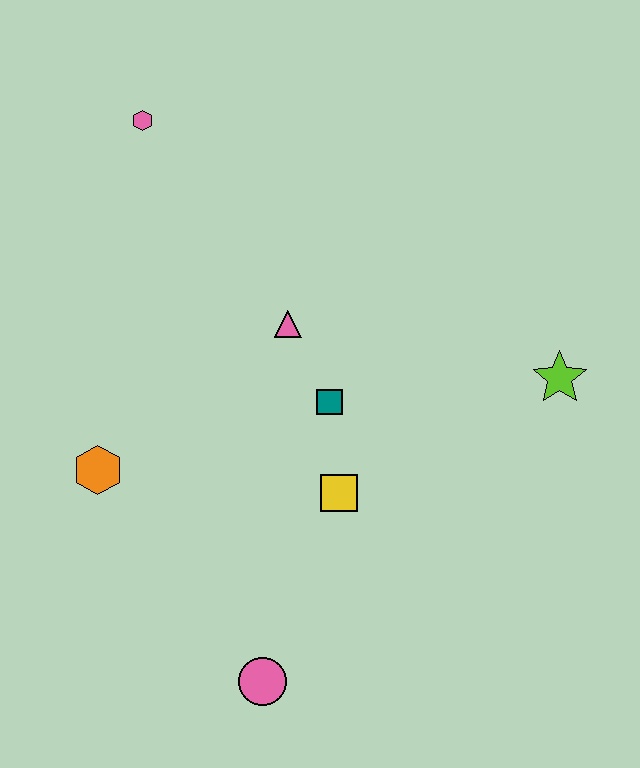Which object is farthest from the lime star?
The pink hexagon is farthest from the lime star.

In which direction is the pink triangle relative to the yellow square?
The pink triangle is above the yellow square.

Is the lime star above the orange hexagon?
Yes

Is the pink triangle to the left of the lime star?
Yes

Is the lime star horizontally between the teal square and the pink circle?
No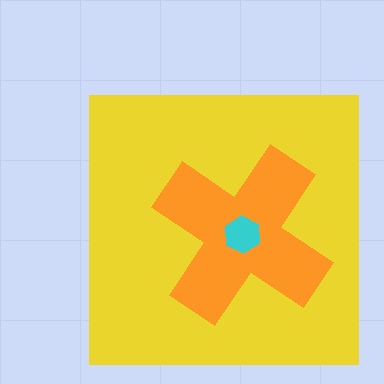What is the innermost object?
The cyan hexagon.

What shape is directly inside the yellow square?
The orange cross.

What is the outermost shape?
The yellow square.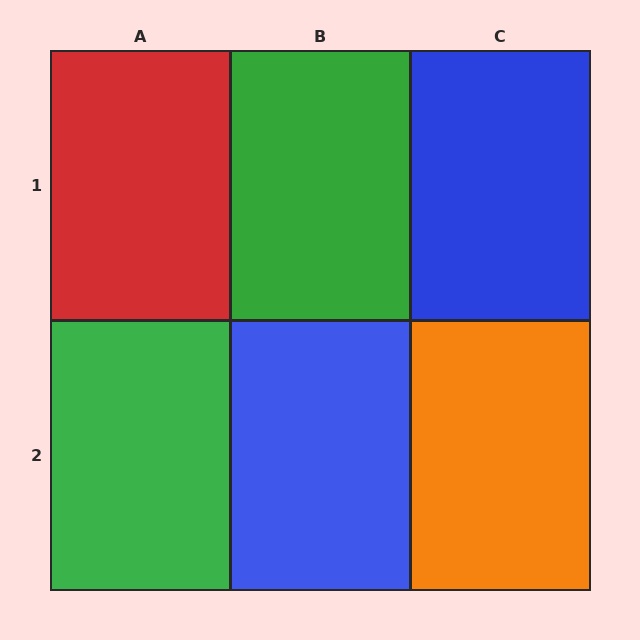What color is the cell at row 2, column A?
Green.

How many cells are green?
2 cells are green.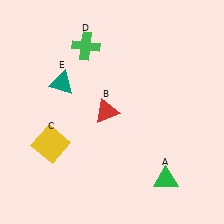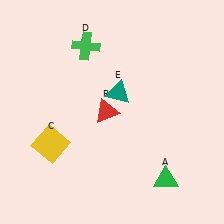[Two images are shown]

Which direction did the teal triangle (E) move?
The teal triangle (E) moved right.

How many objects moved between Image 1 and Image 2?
1 object moved between the two images.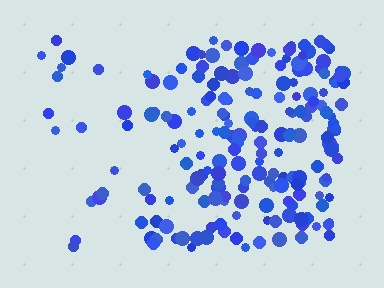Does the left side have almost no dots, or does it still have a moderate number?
Still a moderate number, just noticeably fewer than the right.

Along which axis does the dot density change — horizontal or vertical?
Horizontal.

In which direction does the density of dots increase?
From left to right, with the right side densest.